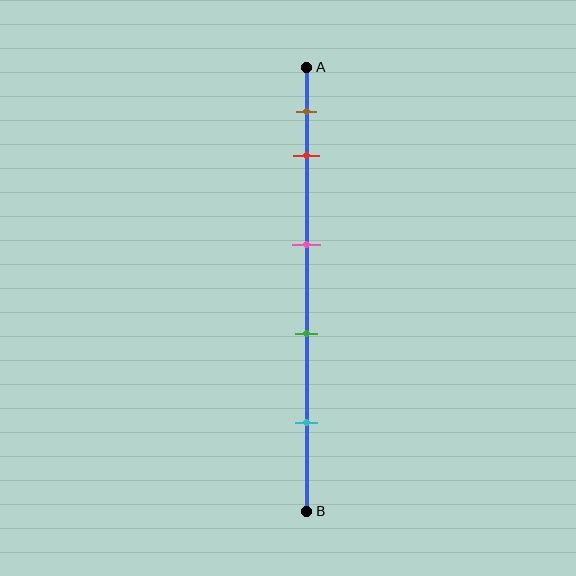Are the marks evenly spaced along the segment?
No, the marks are not evenly spaced.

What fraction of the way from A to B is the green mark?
The green mark is approximately 60% (0.6) of the way from A to B.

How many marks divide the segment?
There are 5 marks dividing the segment.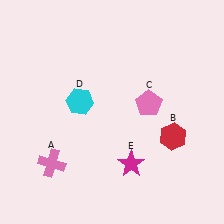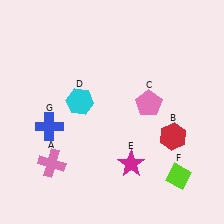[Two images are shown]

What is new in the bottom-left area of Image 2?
A blue cross (G) was added in the bottom-left area of Image 2.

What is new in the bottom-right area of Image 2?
A lime diamond (F) was added in the bottom-right area of Image 2.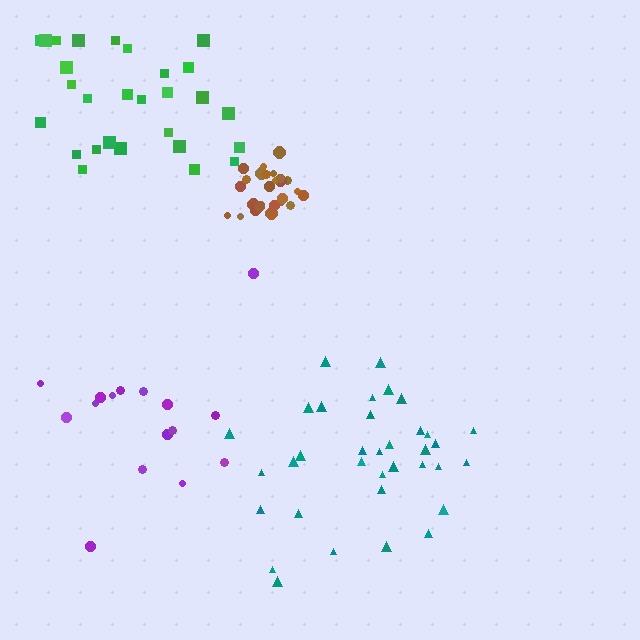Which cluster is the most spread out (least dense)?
Purple.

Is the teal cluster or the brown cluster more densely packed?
Brown.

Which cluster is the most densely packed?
Brown.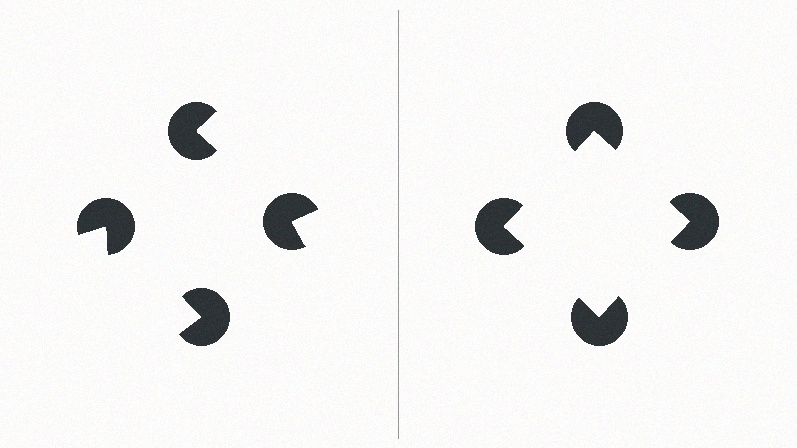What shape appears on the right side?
An illusory square.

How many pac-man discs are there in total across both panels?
8 — 4 on each side.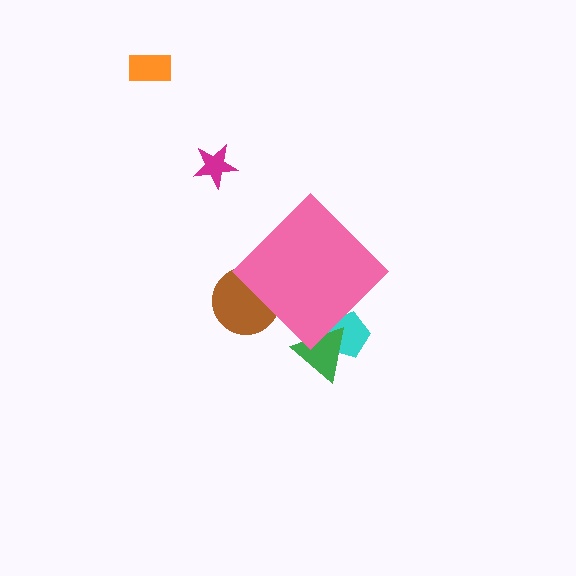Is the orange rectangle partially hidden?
No, the orange rectangle is fully visible.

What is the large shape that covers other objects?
A pink diamond.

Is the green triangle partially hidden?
Yes, the green triangle is partially hidden behind the pink diamond.